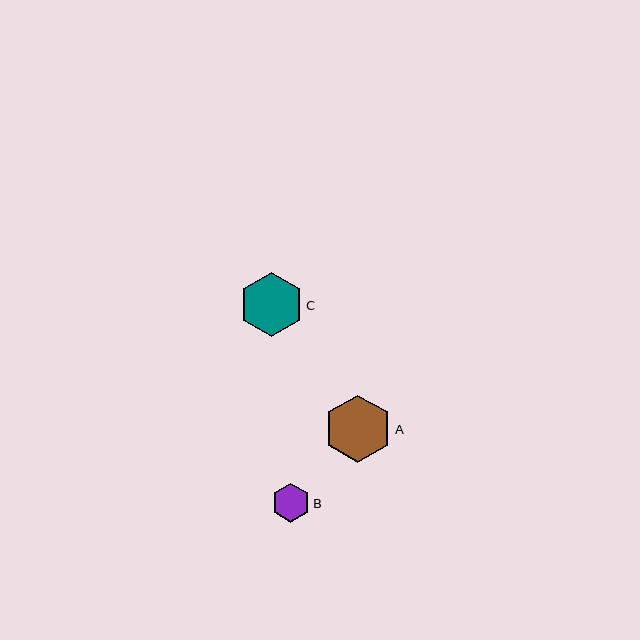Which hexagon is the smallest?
Hexagon B is the smallest with a size of approximately 39 pixels.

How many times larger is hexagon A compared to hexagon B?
Hexagon A is approximately 1.7 times the size of hexagon B.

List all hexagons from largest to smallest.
From largest to smallest: A, C, B.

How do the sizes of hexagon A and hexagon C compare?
Hexagon A and hexagon C are approximately the same size.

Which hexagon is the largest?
Hexagon A is the largest with a size of approximately 68 pixels.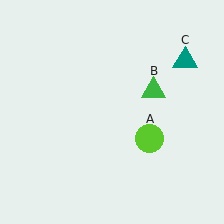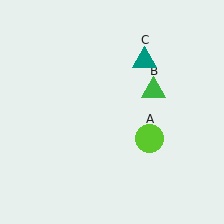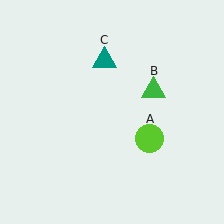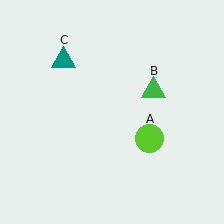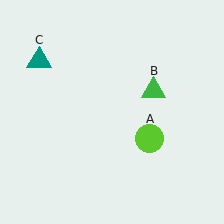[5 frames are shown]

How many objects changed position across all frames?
1 object changed position: teal triangle (object C).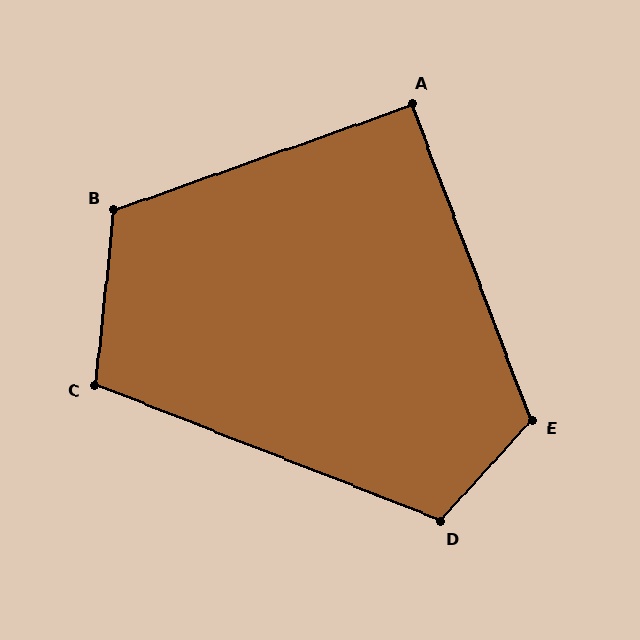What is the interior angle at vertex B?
Approximately 115 degrees (obtuse).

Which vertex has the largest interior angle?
E, at approximately 117 degrees.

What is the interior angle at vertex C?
Approximately 105 degrees (obtuse).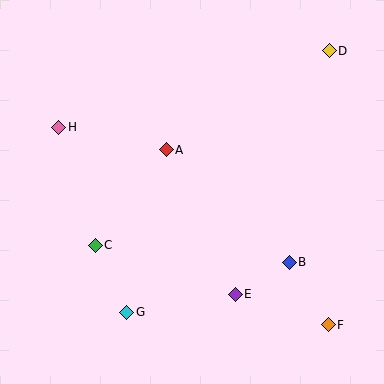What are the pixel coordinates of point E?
Point E is at (235, 294).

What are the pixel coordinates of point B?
Point B is at (289, 262).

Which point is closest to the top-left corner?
Point H is closest to the top-left corner.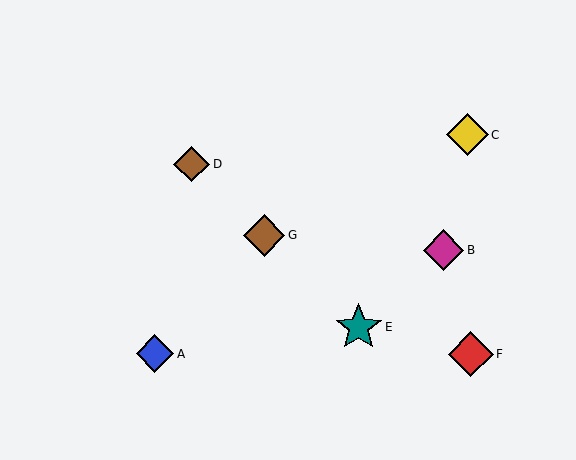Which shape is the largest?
The teal star (labeled E) is the largest.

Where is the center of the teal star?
The center of the teal star is at (359, 327).